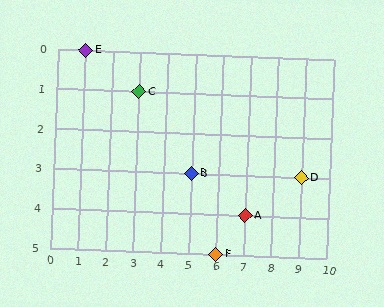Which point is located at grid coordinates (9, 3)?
Point D is at (9, 3).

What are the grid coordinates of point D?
Point D is at grid coordinates (9, 3).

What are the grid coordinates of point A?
Point A is at grid coordinates (7, 4).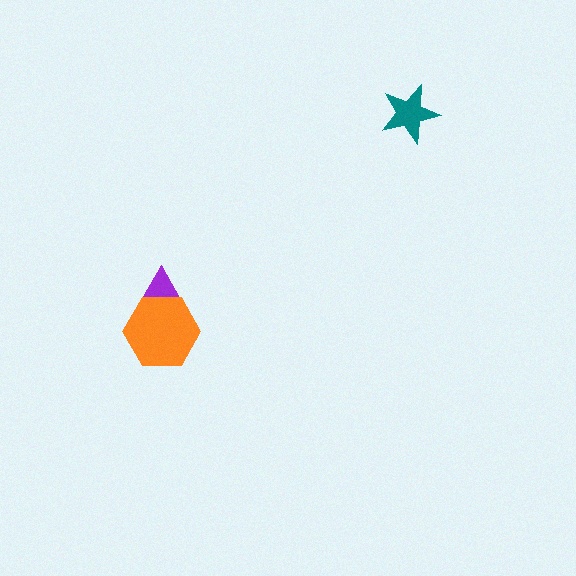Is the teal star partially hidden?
No, no other shape covers it.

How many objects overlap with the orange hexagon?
1 object overlaps with the orange hexagon.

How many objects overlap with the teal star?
0 objects overlap with the teal star.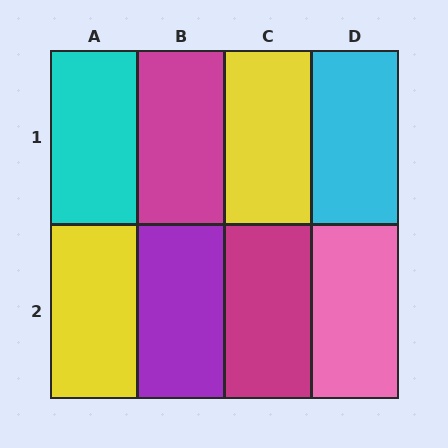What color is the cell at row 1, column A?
Cyan.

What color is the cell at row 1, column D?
Cyan.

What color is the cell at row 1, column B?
Magenta.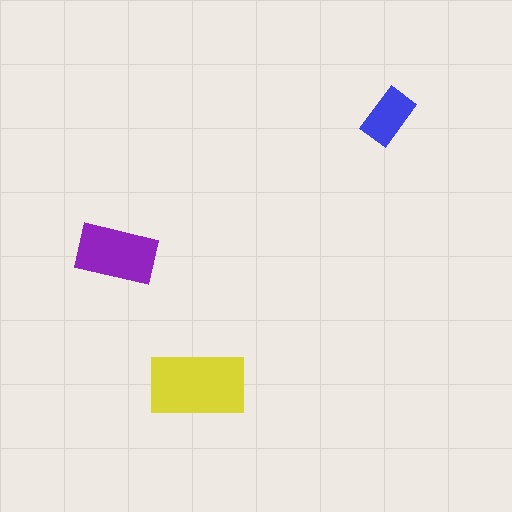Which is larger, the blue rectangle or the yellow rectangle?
The yellow one.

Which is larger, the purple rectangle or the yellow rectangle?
The yellow one.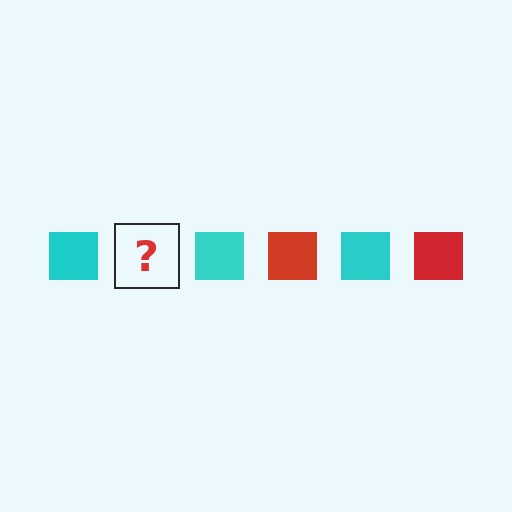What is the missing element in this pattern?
The missing element is a red square.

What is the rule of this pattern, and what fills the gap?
The rule is that the pattern cycles through cyan, red squares. The gap should be filled with a red square.